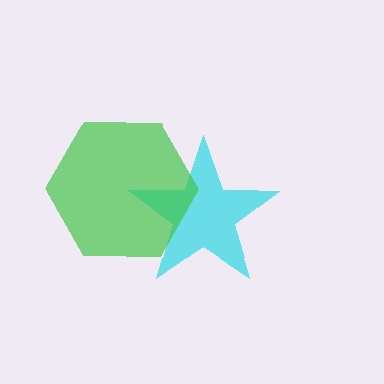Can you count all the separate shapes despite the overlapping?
Yes, there are 2 separate shapes.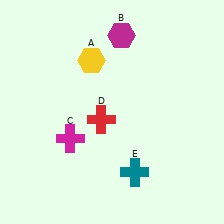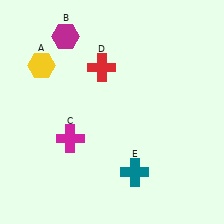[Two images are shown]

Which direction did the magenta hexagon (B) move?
The magenta hexagon (B) moved left.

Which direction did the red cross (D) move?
The red cross (D) moved up.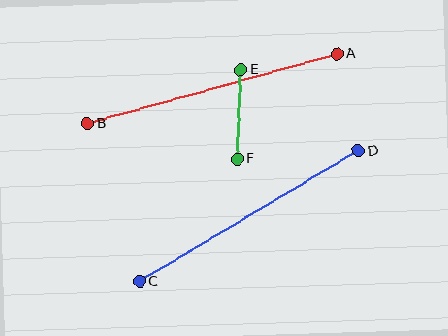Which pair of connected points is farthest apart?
Points A and B are farthest apart.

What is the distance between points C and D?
The distance is approximately 254 pixels.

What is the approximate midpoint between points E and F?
The midpoint is at approximately (239, 114) pixels.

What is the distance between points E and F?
The distance is approximately 89 pixels.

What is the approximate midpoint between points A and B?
The midpoint is at approximately (212, 89) pixels.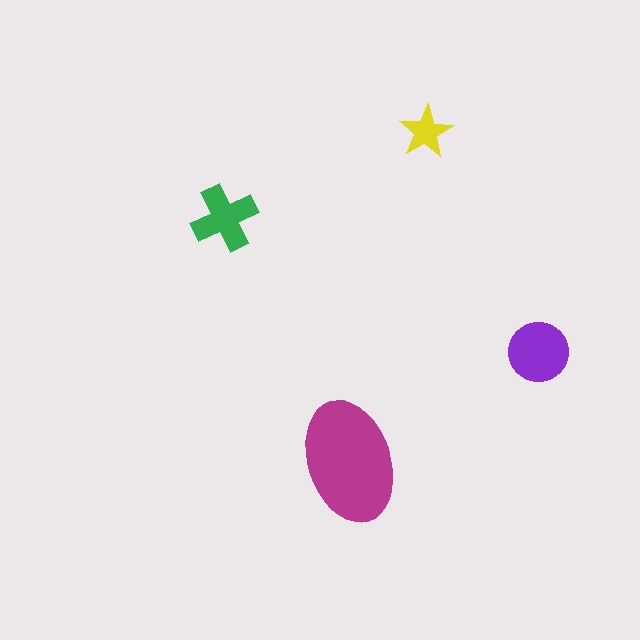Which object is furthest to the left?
The green cross is leftmost.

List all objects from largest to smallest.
The magenta ellipse, the purple circle, the green cross, the yellow star.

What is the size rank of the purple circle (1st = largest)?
2nd.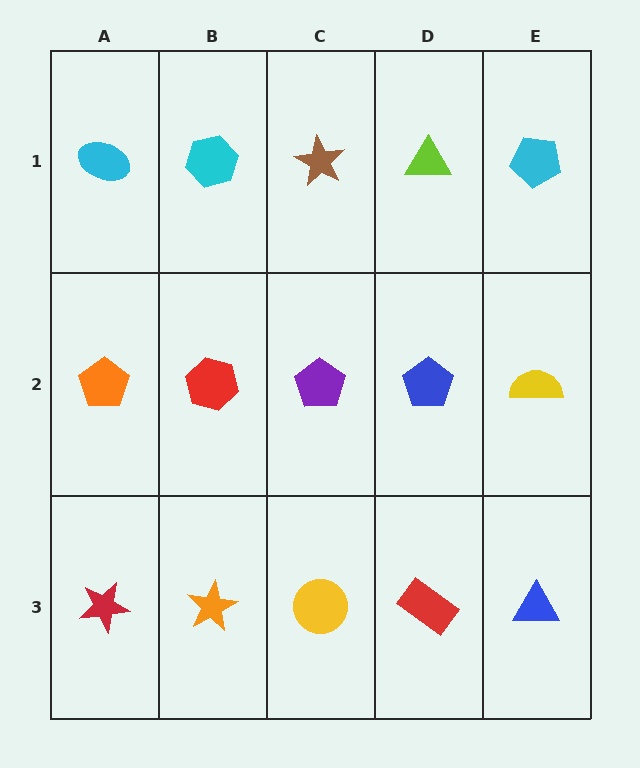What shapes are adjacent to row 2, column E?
A cyan pentagon (row 1, column E), a blue triangle (row 3, column E), a blue pentagon (row 2, column D).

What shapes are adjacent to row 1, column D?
A blue pentagon (row 2, column D), a brown star (row 1, column C), a cyan pentagon (row 1, column E).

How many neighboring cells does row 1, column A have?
2.